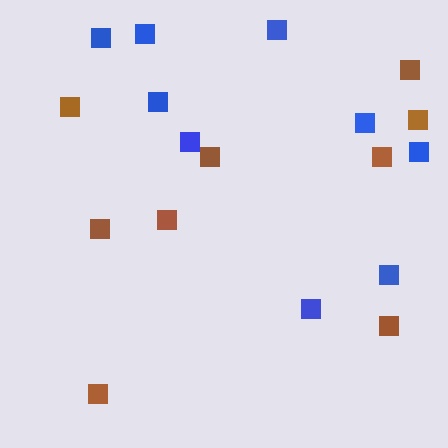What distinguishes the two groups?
There are 2 groups: one group of brown squares (9) and one group of blue squares (9).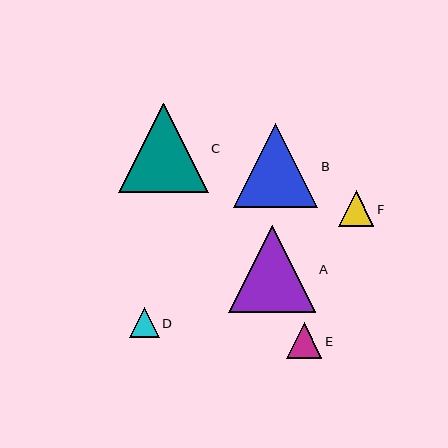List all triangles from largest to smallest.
From largest to smallest: C, A, B, E, F, D.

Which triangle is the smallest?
Triangle D is the smallest with a size of approximately 30 pixels.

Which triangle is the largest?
Triangle C is the largest with a size of approximately 89 pixels.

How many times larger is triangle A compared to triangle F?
Triangle A is approximately 2.5 times the size of triangle F.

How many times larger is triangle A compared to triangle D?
Triangle A is approximately 2.9 times the size of triangle D.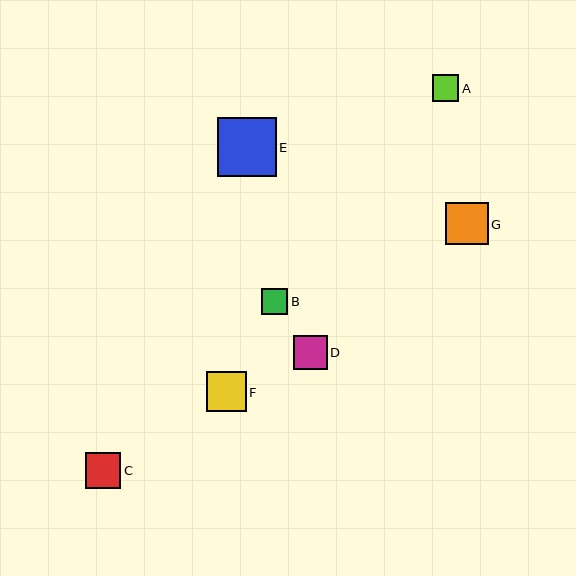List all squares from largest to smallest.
From largest to smallest: E, G, F, C, D, A, B.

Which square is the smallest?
Square B is the smallest with a size of approximately 26 pixels.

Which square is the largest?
Square E is the largest with a size of approximately 59 pixels.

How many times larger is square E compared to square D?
Square E is approximately 1.7 times the size of square D.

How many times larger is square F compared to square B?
Square F is approximately 1.6 times the size of square B.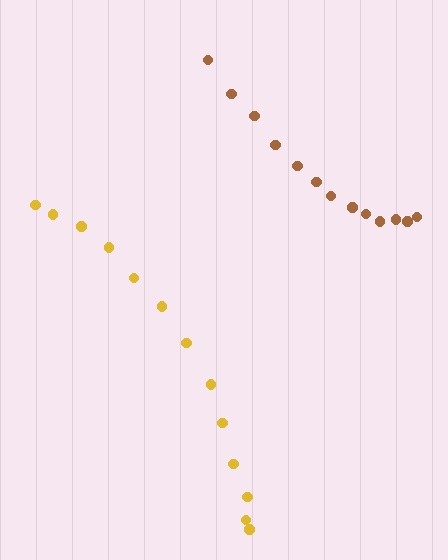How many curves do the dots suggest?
There are 2 distinct paths.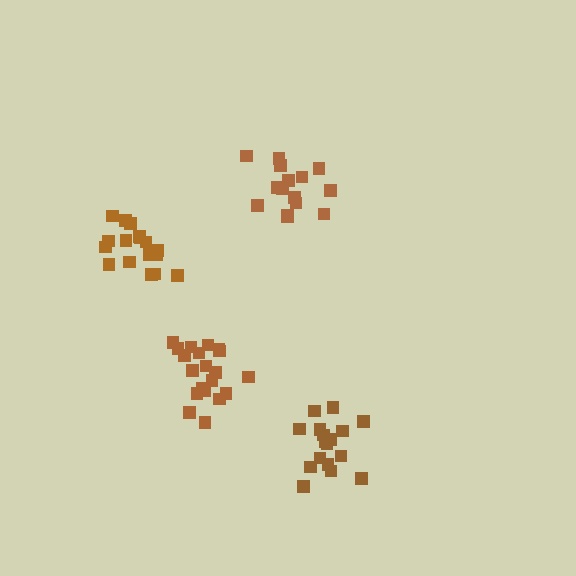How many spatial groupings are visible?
There are 4 spatial groupings.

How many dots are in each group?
Group 1: 20 dots, Group 2: 15 dots, Group 3: 17 dots, Group 4: 17 dots (69 total).